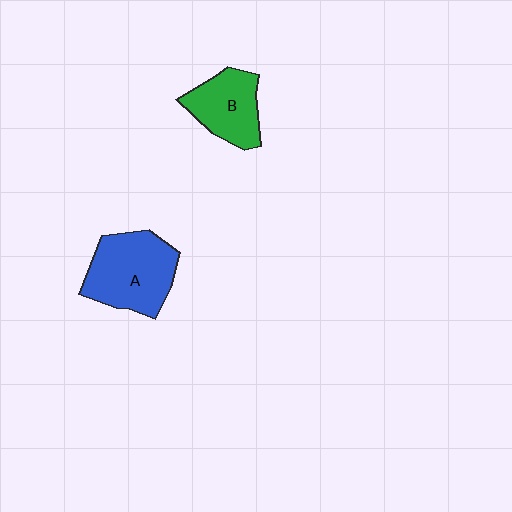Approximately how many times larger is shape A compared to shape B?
Approximately 1.4 times.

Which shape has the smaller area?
Shape B (green).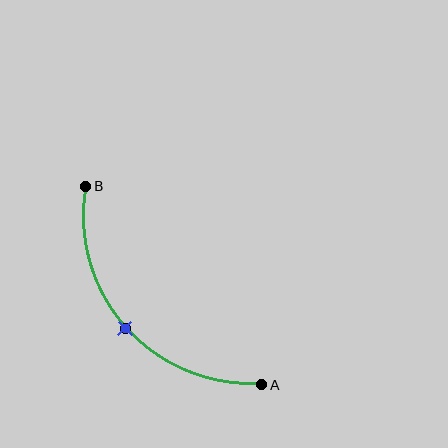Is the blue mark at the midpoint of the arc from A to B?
Yes. The blue mark lies on the arc at equal arc-length from both A and B — it is the arc midpoint.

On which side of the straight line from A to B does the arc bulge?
The arc bulges below and to the left of the straight line connecting A and B.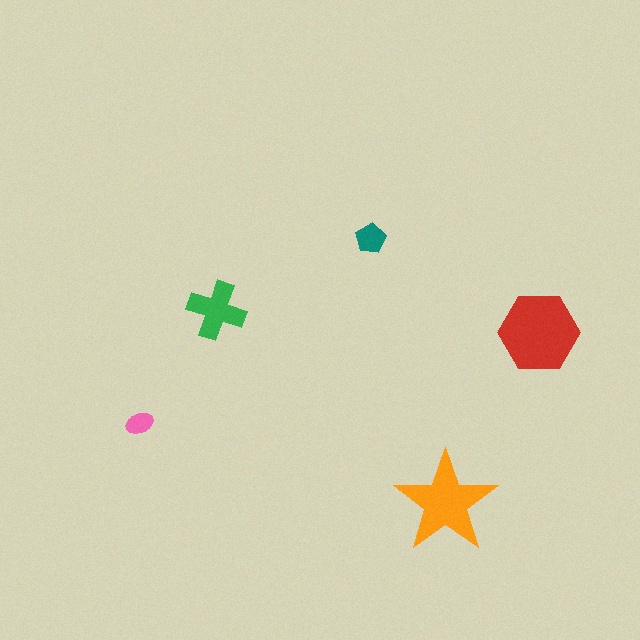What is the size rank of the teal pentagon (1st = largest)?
4th.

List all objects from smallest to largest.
The pink ellipse, the teal pentagon, the green cross, the orange star, the red hexagon.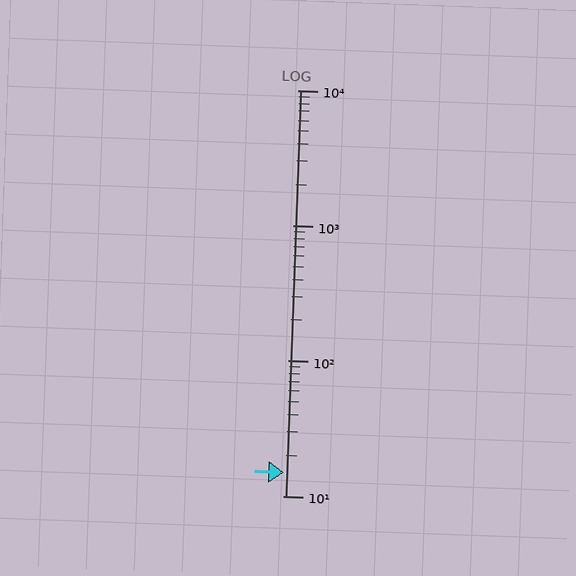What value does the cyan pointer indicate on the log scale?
The pointer indicates approximately 15.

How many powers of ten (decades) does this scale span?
The scale spans 3 decades, from 10 to 10000.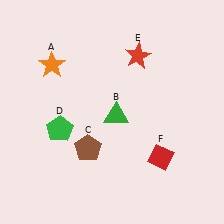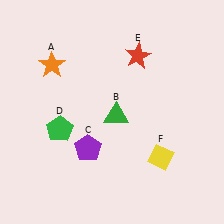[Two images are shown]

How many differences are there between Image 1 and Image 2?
There are 2 differences between the two images.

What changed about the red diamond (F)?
In Image 1, F is red. In Image 2, it changed to yellow.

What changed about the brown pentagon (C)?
In Image 1, C is brown. In Image 2, it changed to purple.